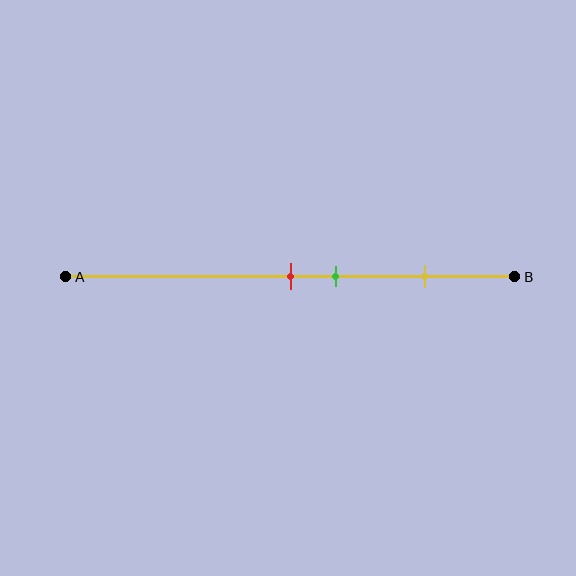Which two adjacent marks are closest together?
The red and green marks are the closest adjacent pair.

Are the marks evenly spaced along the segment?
No, the marks are not evenly spaced.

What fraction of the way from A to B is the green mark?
The green mark is approximately 60% (0.6) of the way from A to B.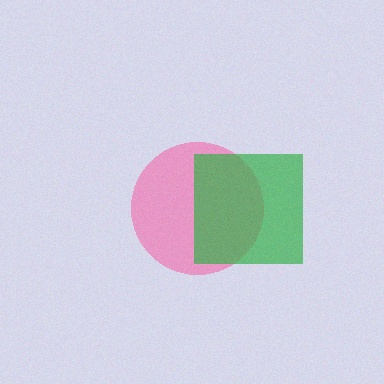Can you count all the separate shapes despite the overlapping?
Yes, there are 2 separate shapes.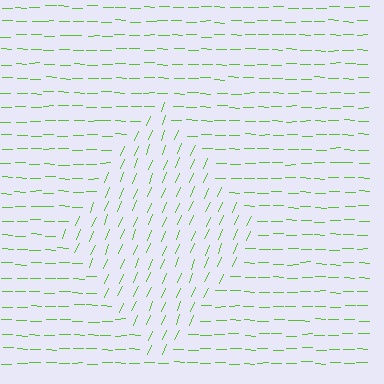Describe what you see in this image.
The image is filled with small lime line segments. A diamond region in the image has lines oriented differently from the surrounding lines, creating a visible texture boundary.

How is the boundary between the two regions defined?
The boundary is defined purely by a change in line orientation (approximately 68 degrees difference). All lines are the same color and thickness.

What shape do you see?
I see a diamond.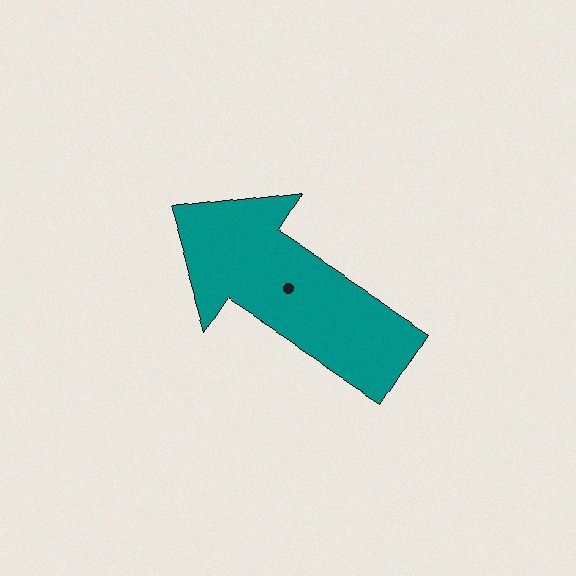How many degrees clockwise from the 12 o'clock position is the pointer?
Approximately 303 degrees.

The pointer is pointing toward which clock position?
Roughly 10 o'clock.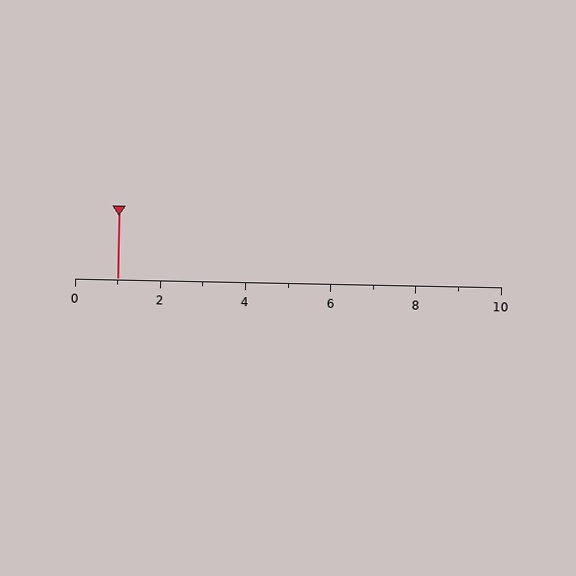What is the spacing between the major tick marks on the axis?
The major ticks are spaced 2 apart.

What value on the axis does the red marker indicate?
The marker indicates approximately 1.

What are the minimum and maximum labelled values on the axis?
The axis runs from 0 to 10.